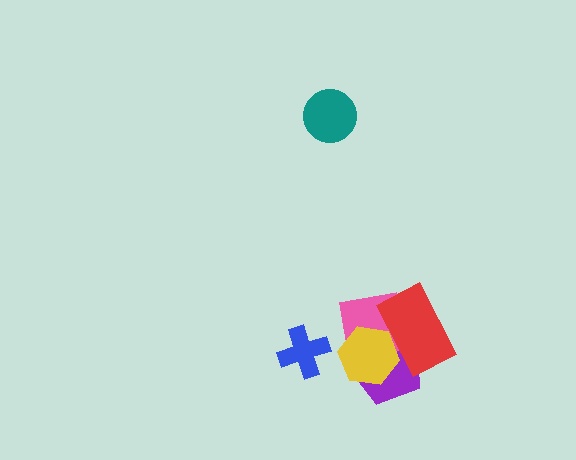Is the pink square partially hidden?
Yes, it is partially covered by another shape.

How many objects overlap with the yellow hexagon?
3 objects overlap with the yellow hexagon.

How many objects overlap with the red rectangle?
3 objects overlap with the red rectangle.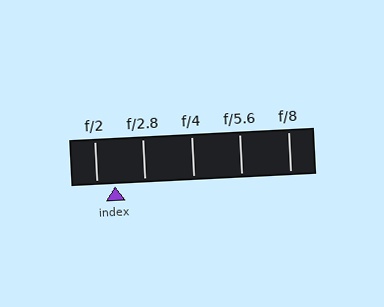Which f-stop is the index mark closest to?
The index mark is closest to f/2.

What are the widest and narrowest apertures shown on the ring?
The widest aperture shown is f/2 and the narrowest is f/8.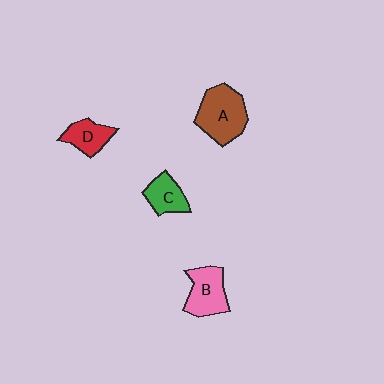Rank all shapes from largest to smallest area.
From largest to smallest: A (brown), B (pink), C (green), D (red).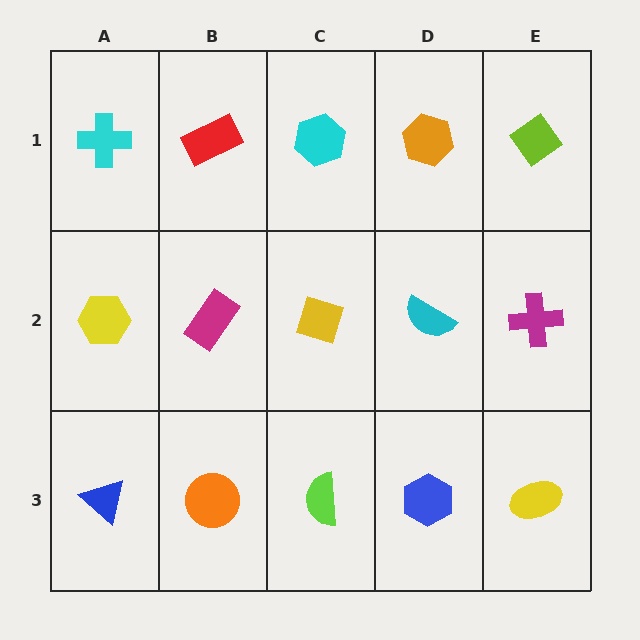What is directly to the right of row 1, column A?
A red rectangle.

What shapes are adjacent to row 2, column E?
A lime diamond (row 1, column E), a yellow ellipse (row 3, column E), a cyan semicircle (row 2, column D).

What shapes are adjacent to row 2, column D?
An orange hexagon (row 1, column D), a blue hexagon (row 3, column D), a yellow diamond (row 2, column C), a magenta cross (row 2, column E).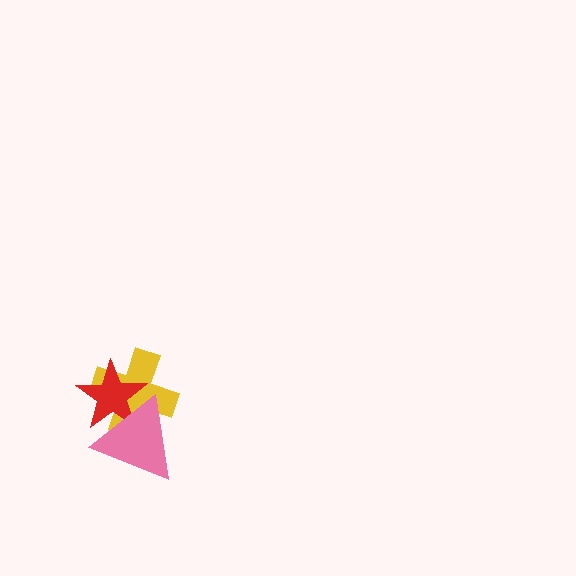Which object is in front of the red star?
The pink triangle is in front of the red star.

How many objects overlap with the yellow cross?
2 objects overlap with the yellow cross.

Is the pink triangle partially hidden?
No, no other shape covers it.